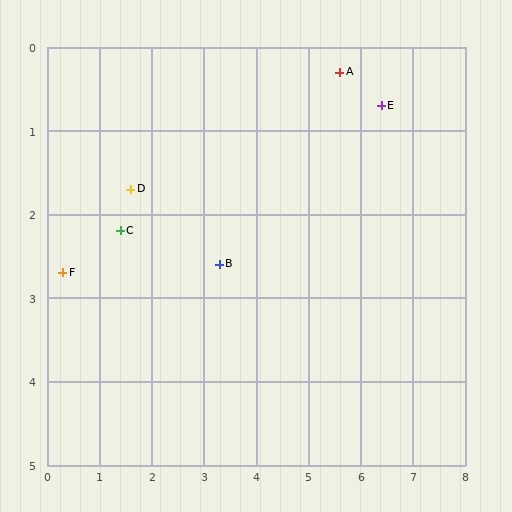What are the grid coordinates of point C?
Point C is at approximately (1.4, 2.2).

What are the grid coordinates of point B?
Point B is at approximately (3.3, 2.6).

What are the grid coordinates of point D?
Point D is at approximately (1.6, 1.7).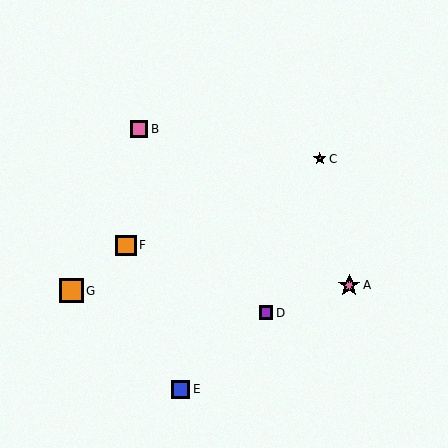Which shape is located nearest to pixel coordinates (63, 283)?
The orange square (labeled G) at (71, 291) is nearest to that location.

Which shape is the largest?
The orange square (labeled G) is the largest.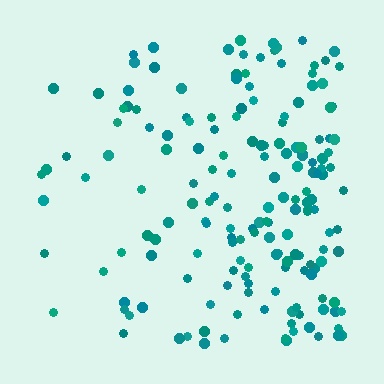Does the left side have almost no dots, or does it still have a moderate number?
Still a moderate number, just noticeably fewer than the right.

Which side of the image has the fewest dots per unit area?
The left.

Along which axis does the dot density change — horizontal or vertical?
Horizontal.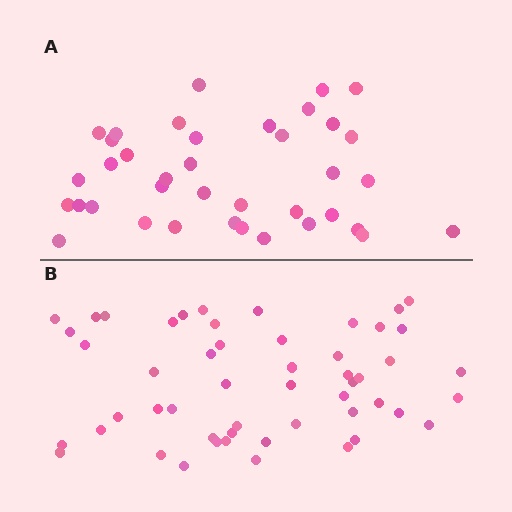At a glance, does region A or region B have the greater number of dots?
Region B (the bottom region) has more dots.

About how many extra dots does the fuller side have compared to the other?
Region B has approximately 15 more dots than region A.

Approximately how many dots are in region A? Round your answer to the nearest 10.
About 40 dots. (The exact count is 38, which rounds to 40.)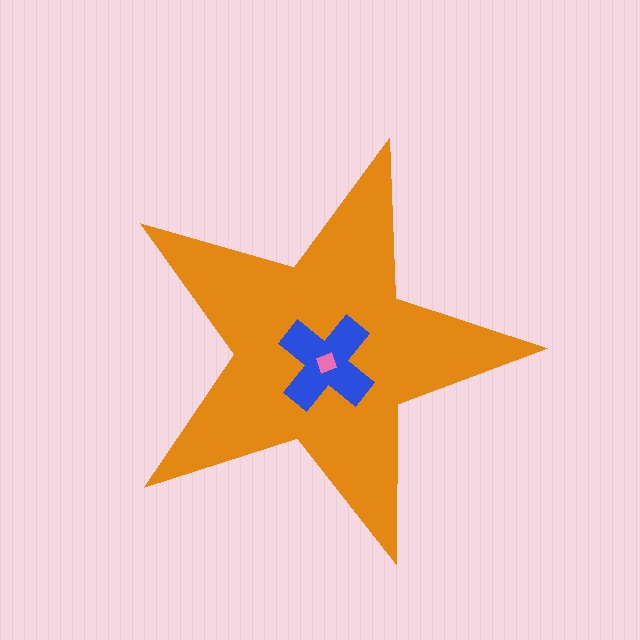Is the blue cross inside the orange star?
Yes.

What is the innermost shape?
The pink diamond.